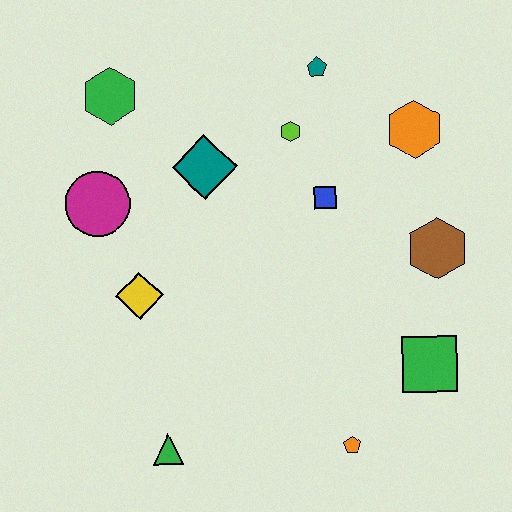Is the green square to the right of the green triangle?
Yes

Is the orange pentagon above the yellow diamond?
No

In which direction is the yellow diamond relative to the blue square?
The yellow diamond is to the left of the blue square.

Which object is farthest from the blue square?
The green triangle is farthest from the blue square.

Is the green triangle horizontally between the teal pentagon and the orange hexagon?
No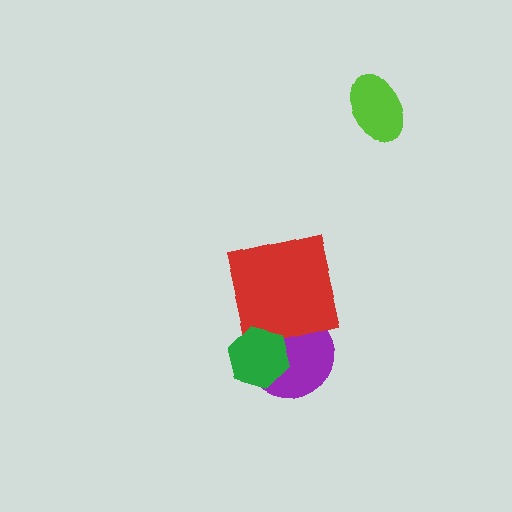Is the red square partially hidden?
Yes, it is partially covered by another shape.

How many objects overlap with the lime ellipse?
0 objects overlap with the lime ellipse.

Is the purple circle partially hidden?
Yes, it is partially covered by another shape.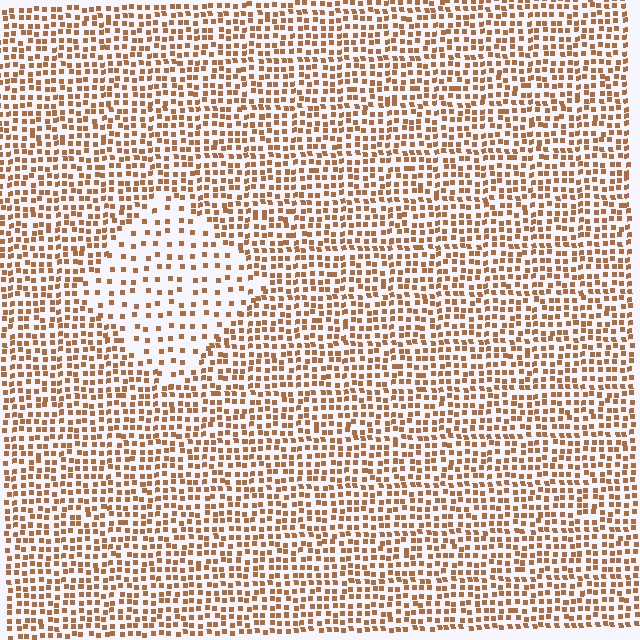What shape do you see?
I see a diamond.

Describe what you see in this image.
The image contains small brown elements arranged at two different densities. A diamond-shaped region is visible where the elements are less densely packed than the surrounding area.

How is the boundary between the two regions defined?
The boundary is defined by a change in element density (approximately 2.2x ratio). All elements are the same color, size, and shape.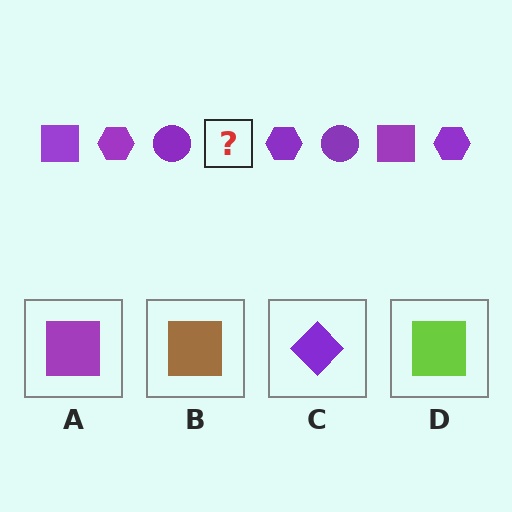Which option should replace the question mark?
Option A.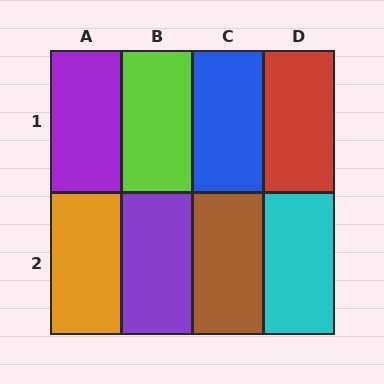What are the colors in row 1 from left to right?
Purple, lime, blue, red.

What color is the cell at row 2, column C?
Brown.